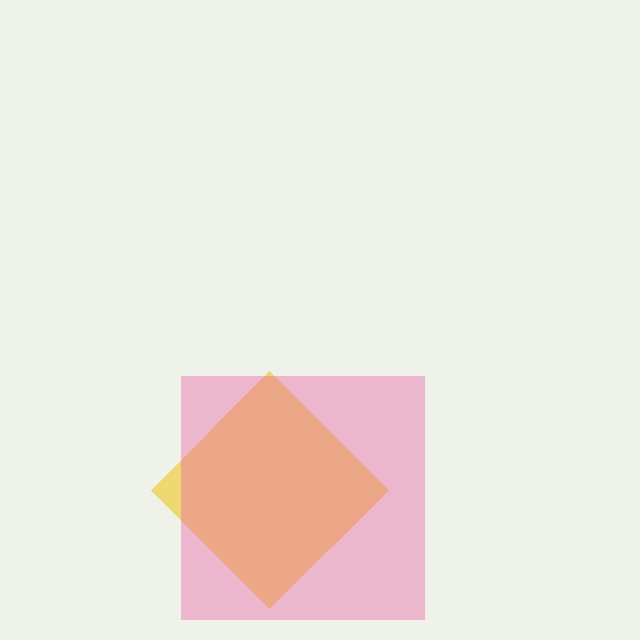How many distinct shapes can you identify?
There are 2 distinct shapes: a yellow diamond, a pink square.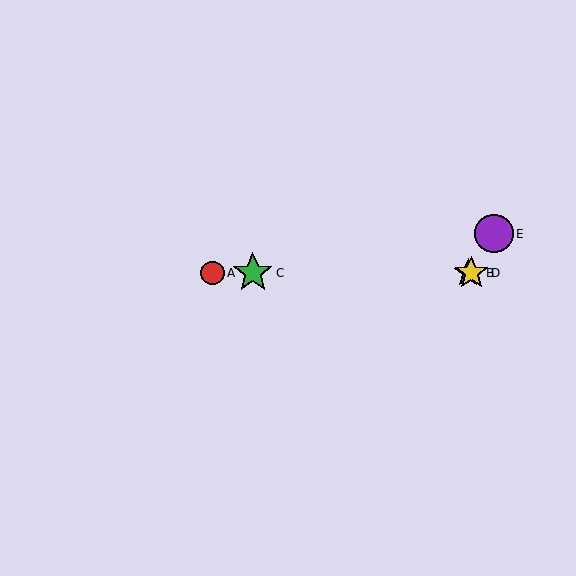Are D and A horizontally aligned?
Yes, both are at y≈273.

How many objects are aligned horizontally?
4 objects (A, B, C, D) are aligned horizontally.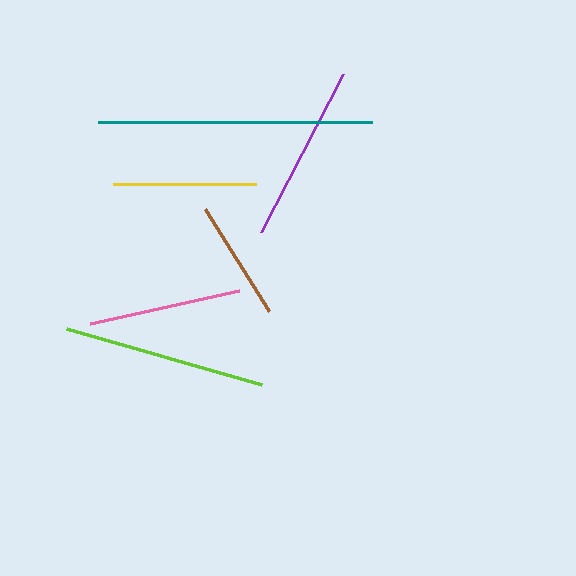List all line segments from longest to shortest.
From longest to shortest: teal, lime, purple, pink, yellow, brown.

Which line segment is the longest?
The teal line is the longest at approximately 274 pixels.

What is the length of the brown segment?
The brown segment is approximately 121 pixels long.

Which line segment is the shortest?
The brown line is the shortest at approximately 121 pixels.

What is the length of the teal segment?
The teal segment is approximately 274 pixels long.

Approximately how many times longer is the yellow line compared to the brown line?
The yellow line is approximately 1.2 times the length of the brown line.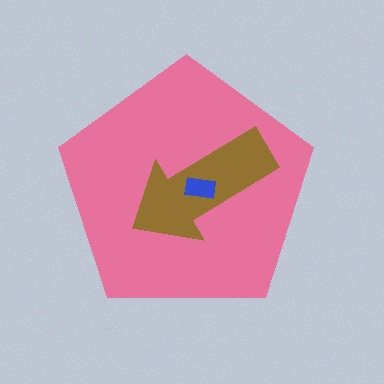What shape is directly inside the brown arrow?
The blue rectangle.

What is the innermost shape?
The blue rectangle.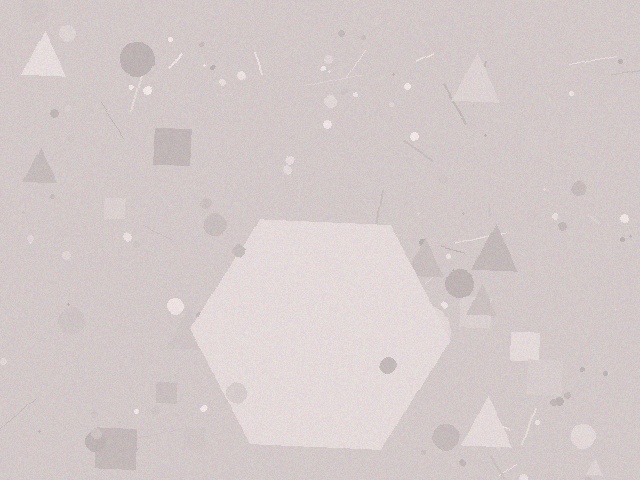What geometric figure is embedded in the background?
A hexagon is embedded in the background.